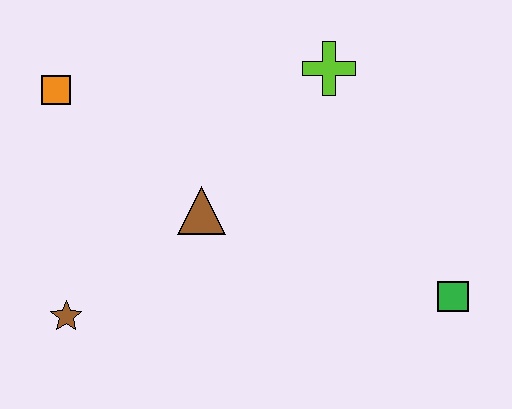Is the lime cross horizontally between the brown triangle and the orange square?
No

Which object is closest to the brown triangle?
The brown star is closest to the brown triangle.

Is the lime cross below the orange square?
No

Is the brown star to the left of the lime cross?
Yes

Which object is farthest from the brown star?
The green square is farthest from the brown star.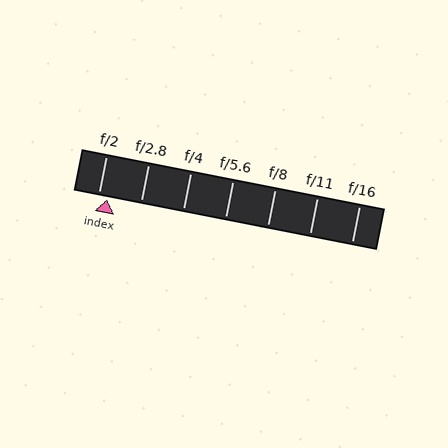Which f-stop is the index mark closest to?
The index mark is closest to f/2.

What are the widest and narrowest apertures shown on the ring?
The widest aperture shown is f/2 and the narrowest is f/16.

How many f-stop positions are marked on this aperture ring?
There are 7 f-stop positions marked.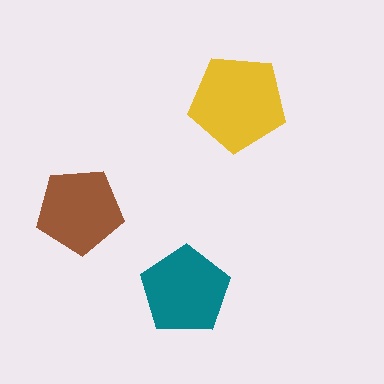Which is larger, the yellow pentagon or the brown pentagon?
The yellow one.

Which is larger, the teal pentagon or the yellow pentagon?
The yellow one.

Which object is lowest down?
The teal pentagon is bottommost.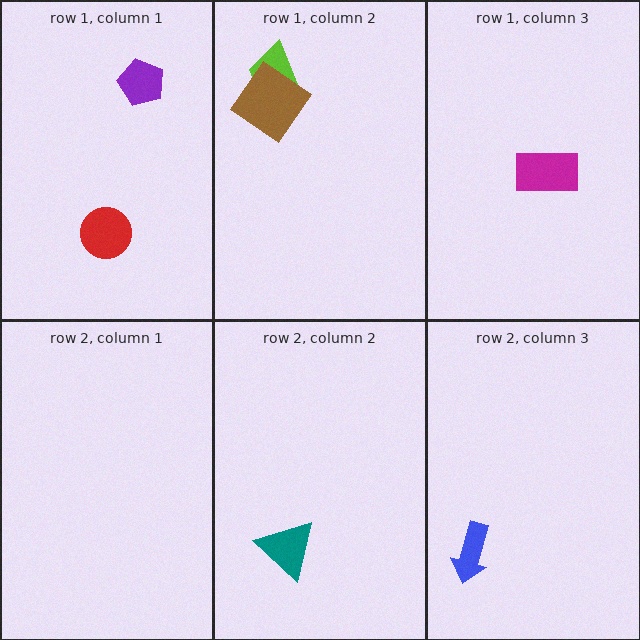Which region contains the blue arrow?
The row 2, column 3 region.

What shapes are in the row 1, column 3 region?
The magenta rectangle.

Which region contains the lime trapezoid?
The row 1, column 2 region.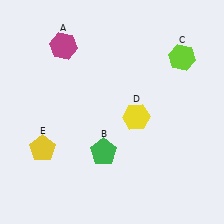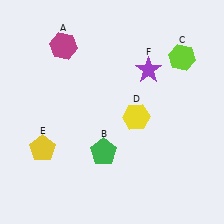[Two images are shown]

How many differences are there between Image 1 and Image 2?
There is 1 difference between the two images.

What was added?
A purple star (F) was added in Image 2.